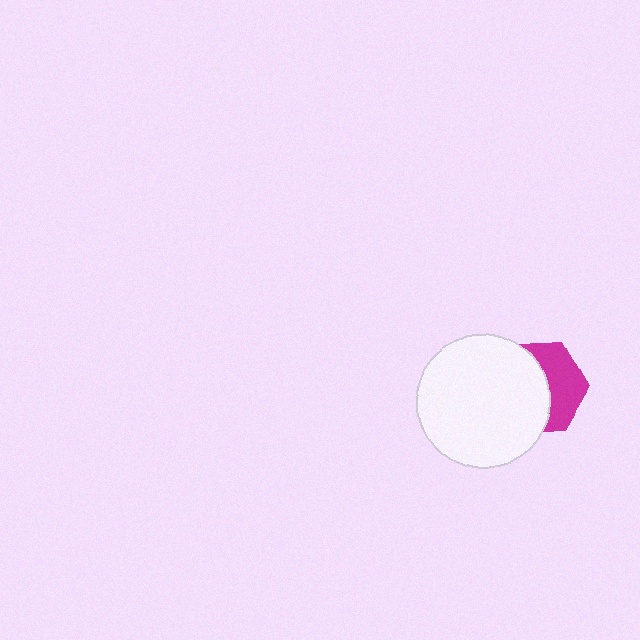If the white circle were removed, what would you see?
You would see the complete magenta hexagon.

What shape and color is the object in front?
The object in front is a white circle.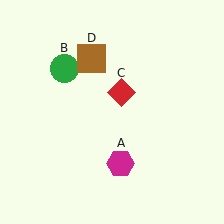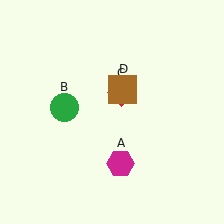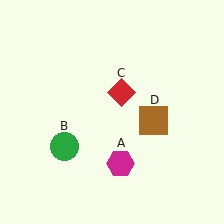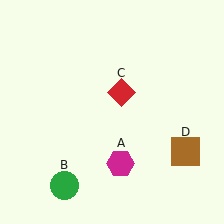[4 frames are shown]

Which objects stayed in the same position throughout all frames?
Magenta hexagon (object A) and red diamond (object C) remained stationary.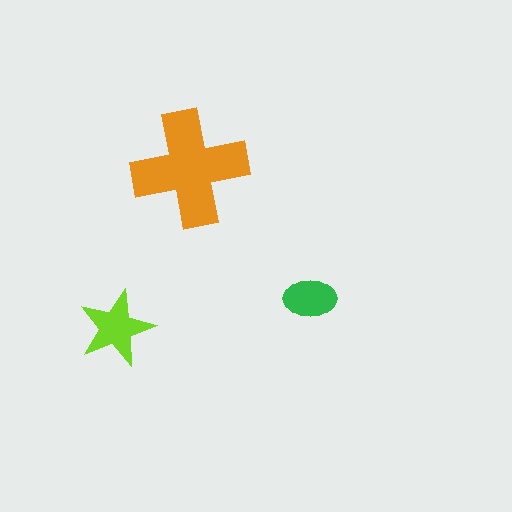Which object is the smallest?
The green ellipse.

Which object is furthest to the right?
The green ellipse is rightmost.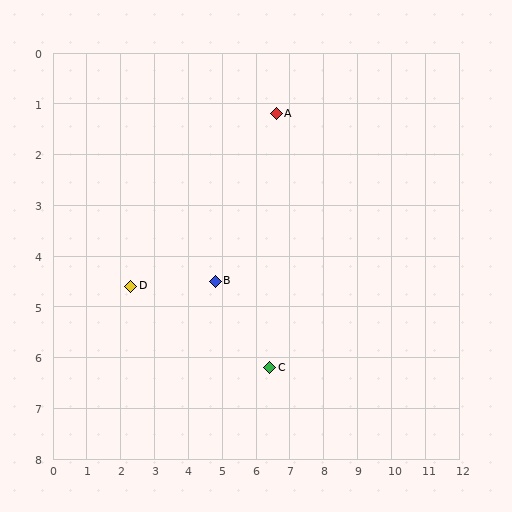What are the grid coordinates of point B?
Point B is at approximately (4.8, 4.5).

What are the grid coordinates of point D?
Point D is at approximately (2.3, 4.6).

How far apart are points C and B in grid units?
Points C and B are about 2.3 grid units apart.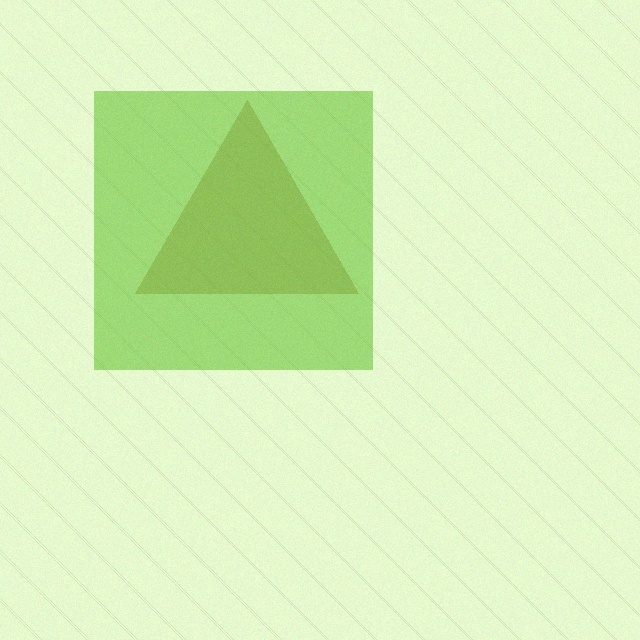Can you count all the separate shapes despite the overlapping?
Yes, there are 2 separate shapes.